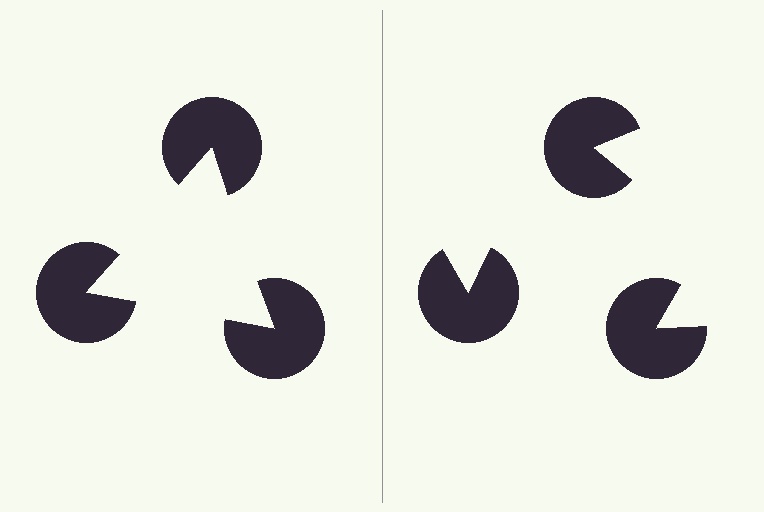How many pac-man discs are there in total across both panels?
6 — 3 on each side.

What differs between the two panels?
The pac-man discs are positioned identically on both sides; only the wedge orientations differ. On the left they align to a triangle; on the right they are misaligned.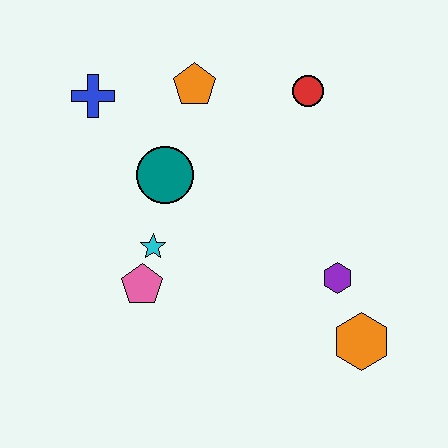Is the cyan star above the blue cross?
No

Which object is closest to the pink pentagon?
The cyan star is closest to the pink pentagon.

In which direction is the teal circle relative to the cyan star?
The teal circle is above the cyan star.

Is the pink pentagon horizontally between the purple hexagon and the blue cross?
Yes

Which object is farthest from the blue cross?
The orange hexagon is farthest from the blue cross.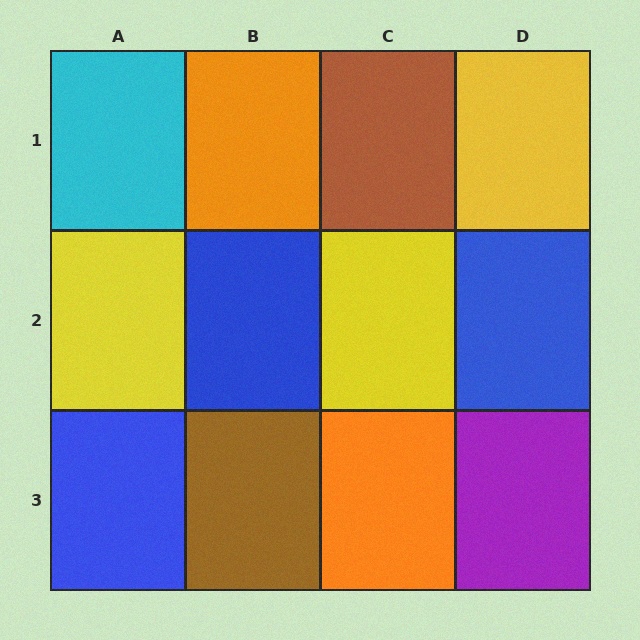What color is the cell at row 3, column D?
Purple.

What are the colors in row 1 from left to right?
Cyan, orange, brown, yellow.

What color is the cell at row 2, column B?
Blue.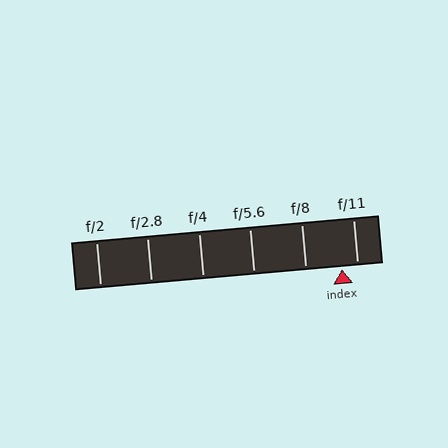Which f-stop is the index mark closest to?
The index mark is closest to f/11.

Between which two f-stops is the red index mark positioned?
The index mark is between f/8 and f/11.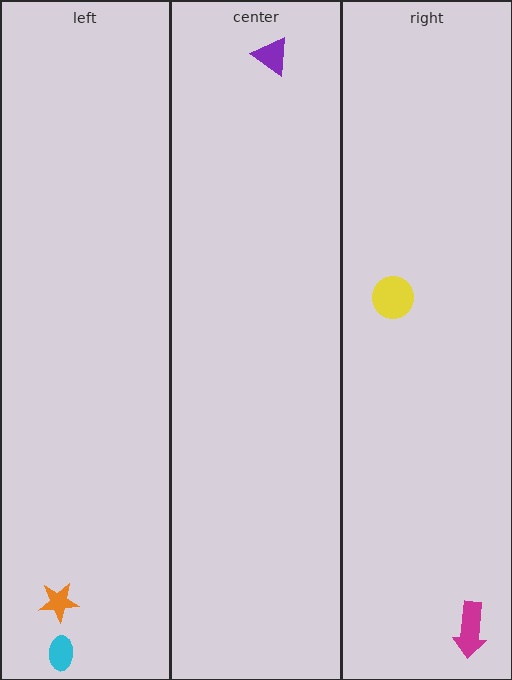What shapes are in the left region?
The cyan ellipse, the orange star.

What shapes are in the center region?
The purple triangle.